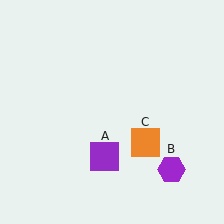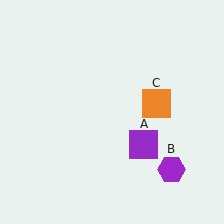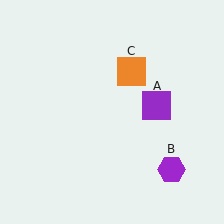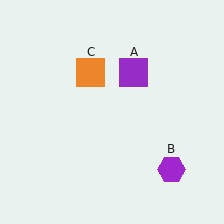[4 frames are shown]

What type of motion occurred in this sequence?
The purple square (object A), orange square (object C) rotated counterclockwise around the center of the scene.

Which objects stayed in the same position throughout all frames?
Purple hexagon (object B) remained stationary.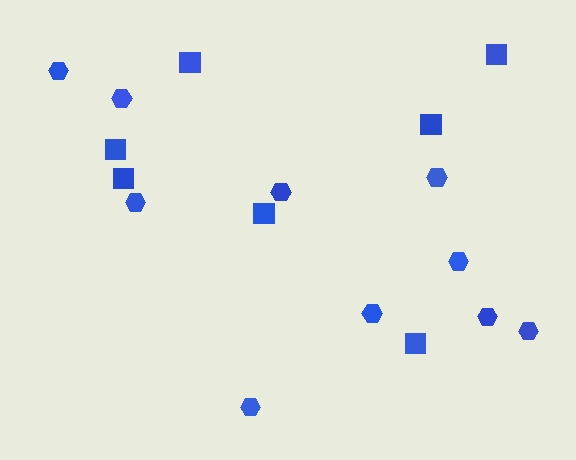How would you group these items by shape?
There are 2 groups: one group of hexagons (10) and one group of squares (7).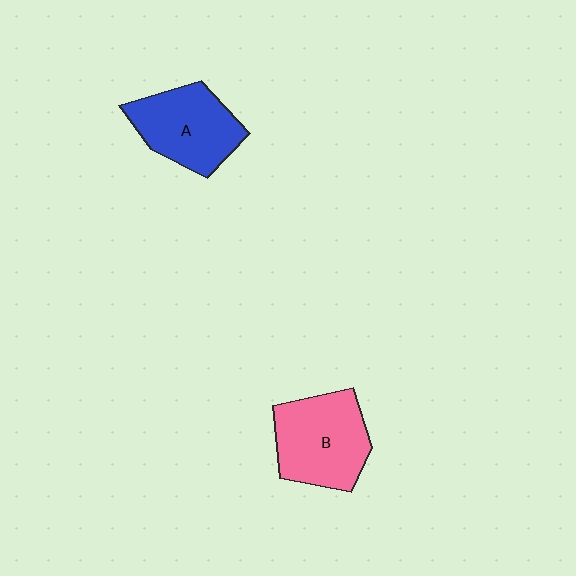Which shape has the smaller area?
Shape A (blue).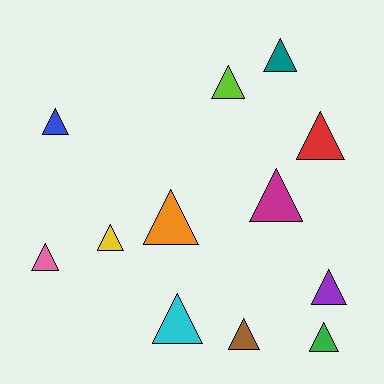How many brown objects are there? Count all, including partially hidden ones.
There is 1 brown object.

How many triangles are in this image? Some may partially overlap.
There are 12 triangles.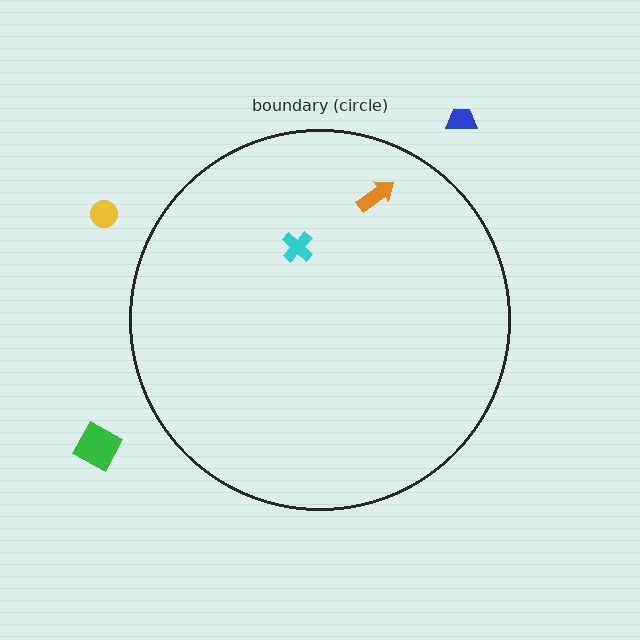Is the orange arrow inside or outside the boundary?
Inside.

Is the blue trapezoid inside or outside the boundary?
Outside.